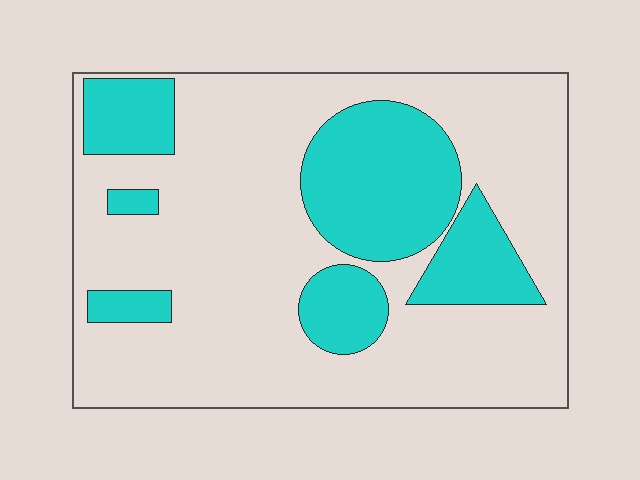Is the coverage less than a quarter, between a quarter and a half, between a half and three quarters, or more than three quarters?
Between a quarter and a half.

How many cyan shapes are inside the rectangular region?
6.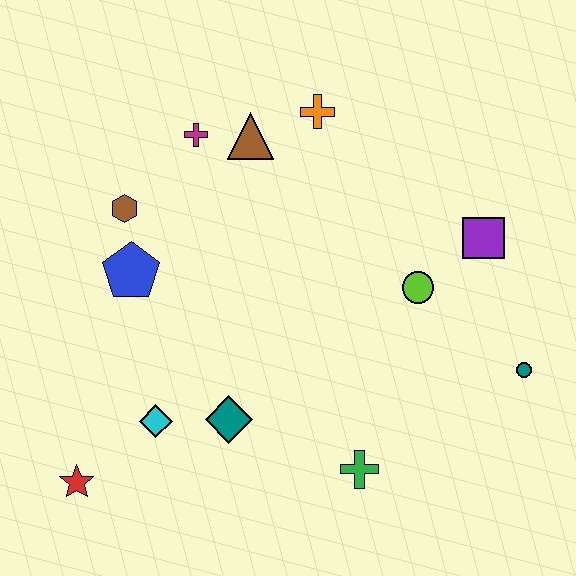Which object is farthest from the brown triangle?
The red star is farthest from the brown triangle.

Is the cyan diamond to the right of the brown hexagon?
Yes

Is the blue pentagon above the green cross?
Yes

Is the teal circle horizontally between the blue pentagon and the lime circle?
No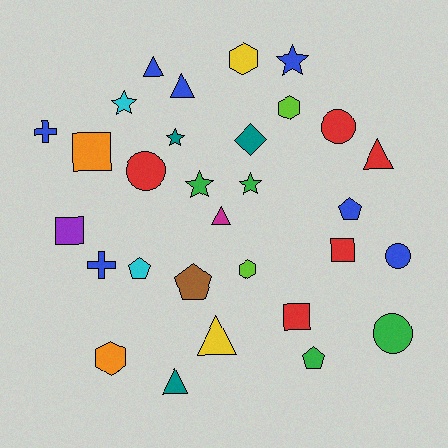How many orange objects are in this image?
There are 2 orange objects.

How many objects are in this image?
There are 30 objects.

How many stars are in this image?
There are 5 stars.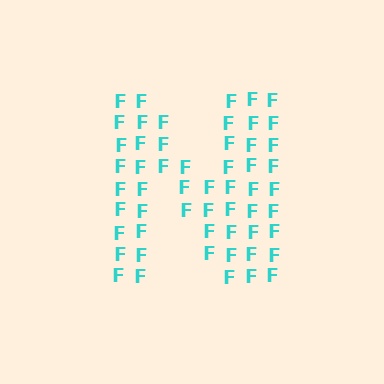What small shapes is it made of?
It is made of small letter F's.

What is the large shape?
The large shape is the letter N.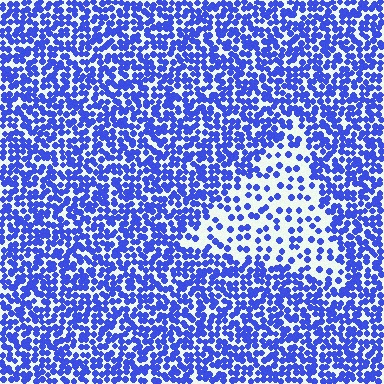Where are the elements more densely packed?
The elements are more densely packed outside the triangle boundary.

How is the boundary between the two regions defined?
The boundary is defined by a change in element density (approximately 2.4x ratio). All elements are the same color, size, and shape.